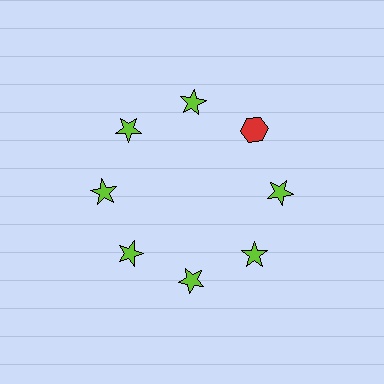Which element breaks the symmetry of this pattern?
The red hexagon at roughly the 2 o'clock position breaks the symmetry. All other shapes are lime stars.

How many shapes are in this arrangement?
There are 8 shapes arranged in a ring pattern.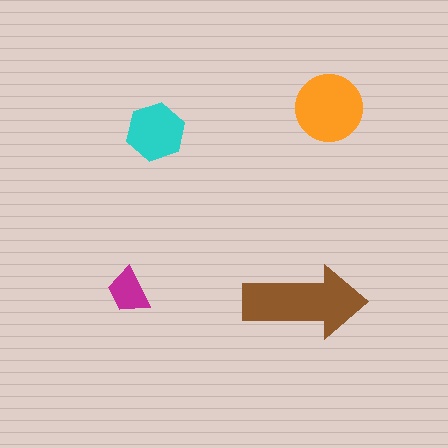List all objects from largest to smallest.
The brown arrow, the orange circle, the cyan hexagon, the magenta trapezoid.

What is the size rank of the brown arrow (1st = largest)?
1st.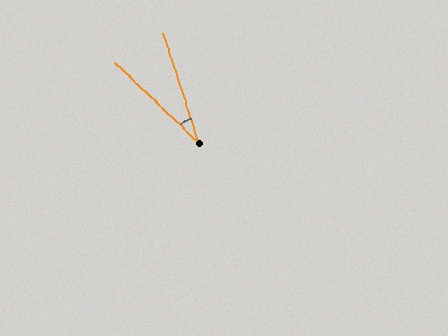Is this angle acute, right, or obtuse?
It is acute.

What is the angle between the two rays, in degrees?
Approximately 28 degrees.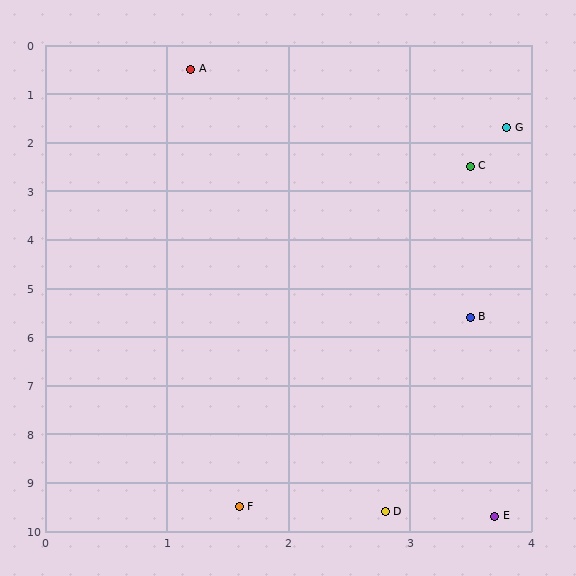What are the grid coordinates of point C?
Point C is at approximately (3.5, 2.5).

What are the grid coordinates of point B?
Point B is at approximately (3.5, 5.6).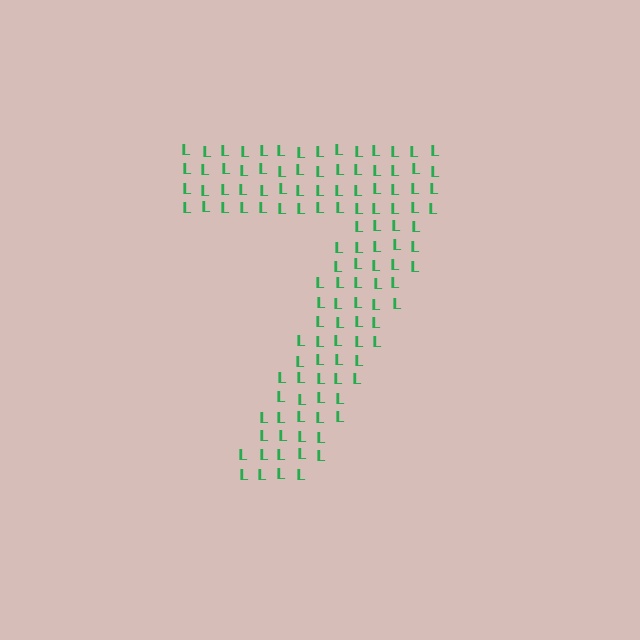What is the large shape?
The large shape is the digit 7.